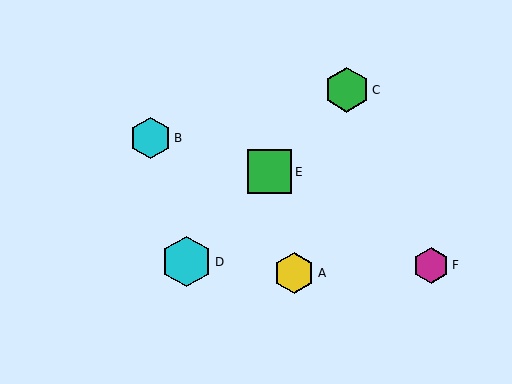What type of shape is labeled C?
Shape C is a green hexagon.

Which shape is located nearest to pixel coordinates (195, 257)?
The cyan hexagon (labeled D) at (186, 262) is nearest to that location.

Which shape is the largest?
The cyan hexagon (labeled D) is the largest.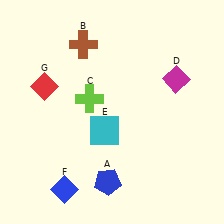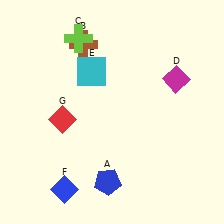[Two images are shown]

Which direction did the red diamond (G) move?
The red diamond (G) moved down.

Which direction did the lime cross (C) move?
The lime cross (C) moved up.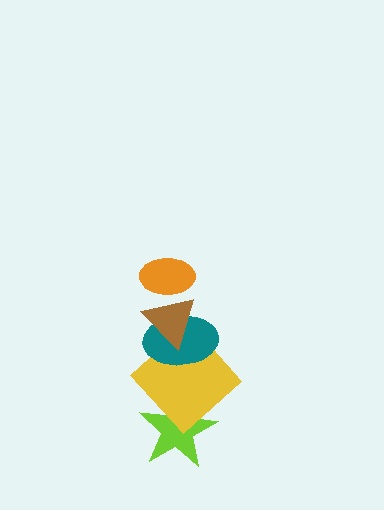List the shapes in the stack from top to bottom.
From top to bottom: the orange ellipse, the brown triangle, the teal ellipse, the yellow diamond, the lime star.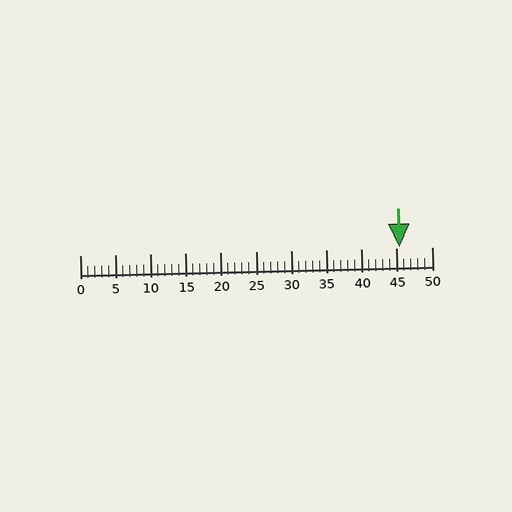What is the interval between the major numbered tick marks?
The major tick marks are spaced 5 units apart.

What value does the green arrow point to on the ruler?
The green arrow points to approximately 45.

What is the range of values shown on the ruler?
The ruler shows values from 0 to 50.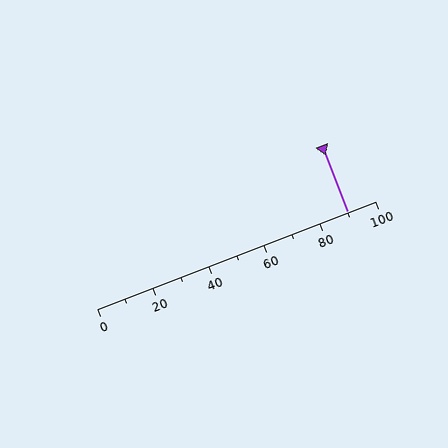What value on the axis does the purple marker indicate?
The marker indicates approximately 90.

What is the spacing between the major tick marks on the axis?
The major ticks are spaced 20 apart.